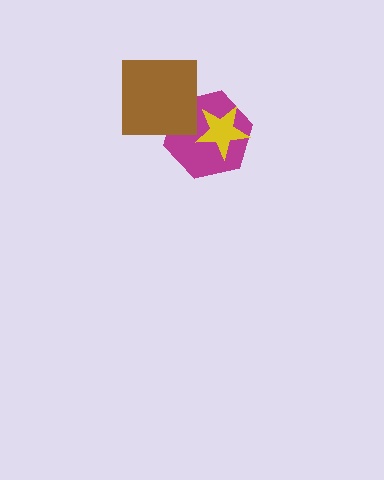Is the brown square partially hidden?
No, no other shape covers it.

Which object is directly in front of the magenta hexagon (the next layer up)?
The yellow star is directly in front of the magenta hexagon.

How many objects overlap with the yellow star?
1 object overlaps with the yellow star.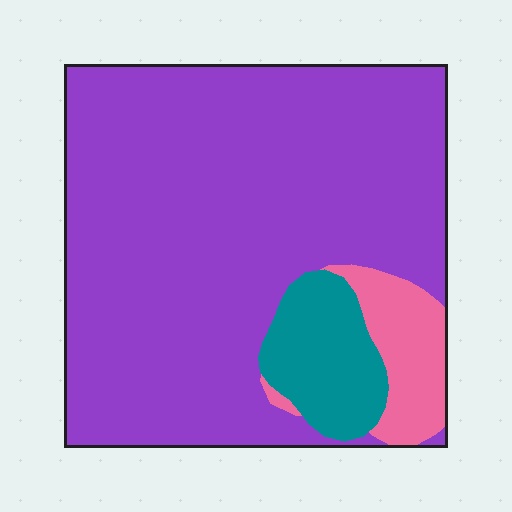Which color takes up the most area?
Purple, at roughly 80%.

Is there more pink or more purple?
Purple.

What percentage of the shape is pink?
Pink takes up about one tenth (1/10) of the shape.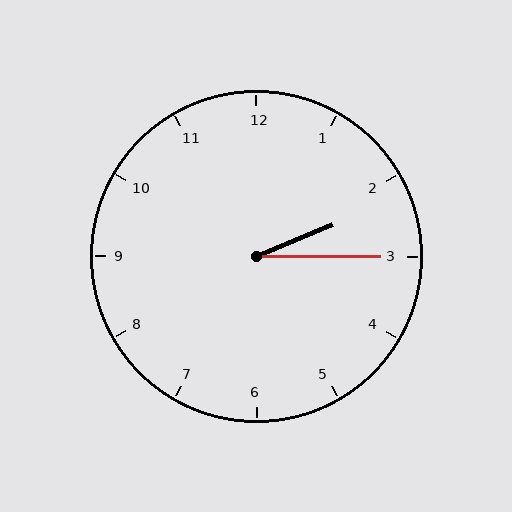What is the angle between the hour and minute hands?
Approximately 22 degrees.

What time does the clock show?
2:15.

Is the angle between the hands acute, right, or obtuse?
It is acute.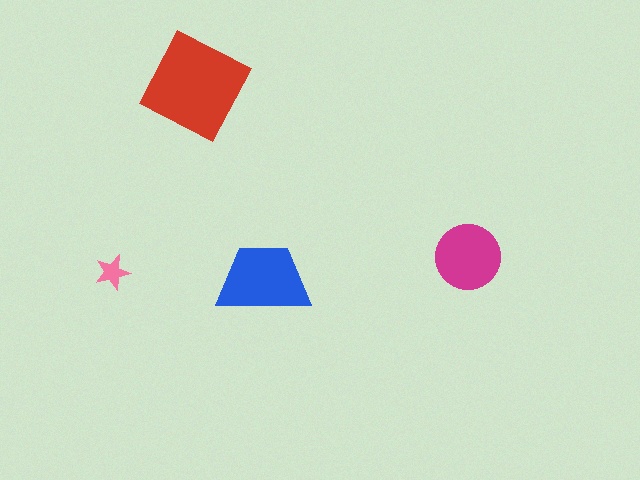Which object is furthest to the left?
The pink star is leftmost.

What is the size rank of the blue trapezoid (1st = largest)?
2nd.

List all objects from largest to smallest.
The red diamond, the blue trapezoid, the magenta circle, the pink star.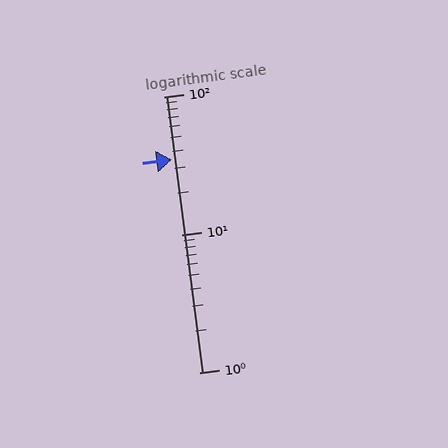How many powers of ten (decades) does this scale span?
The scale spans 2 decades, from 1 to 100.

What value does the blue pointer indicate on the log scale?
The pointer indicates approximately 35.